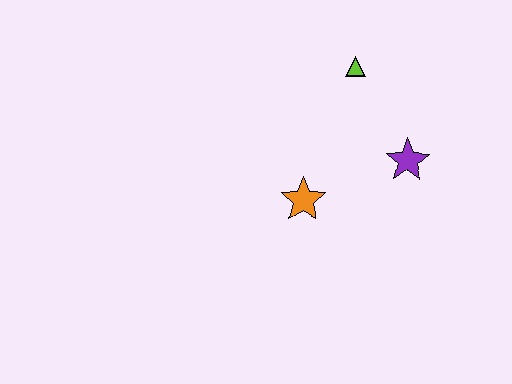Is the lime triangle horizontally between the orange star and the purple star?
Yes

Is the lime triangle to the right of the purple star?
No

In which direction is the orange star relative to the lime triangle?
The orange star is below the lime triangle.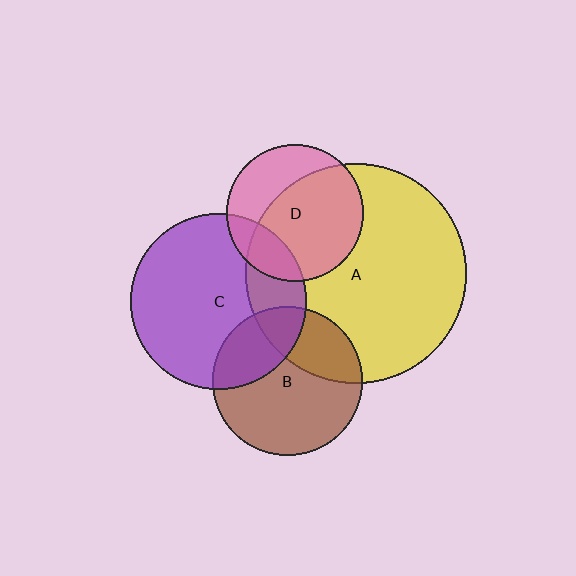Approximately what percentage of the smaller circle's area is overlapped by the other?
Approximately 30%.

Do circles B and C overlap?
Yes.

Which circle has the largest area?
Circle A (yellow).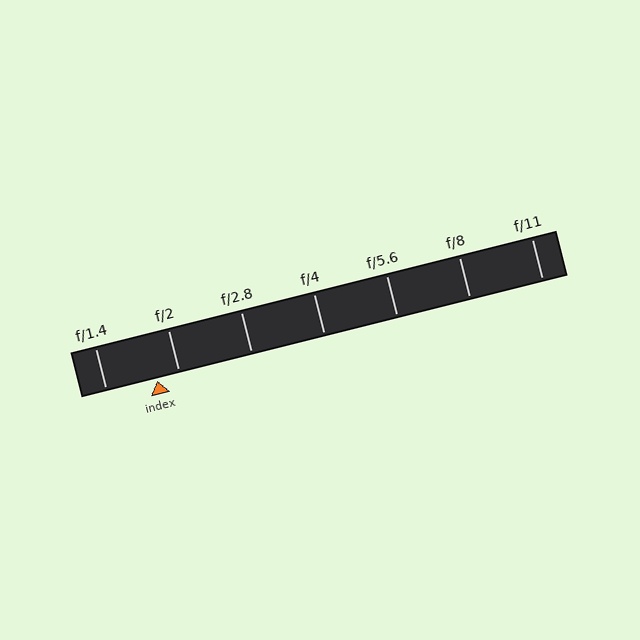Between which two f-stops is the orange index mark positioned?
The index mark is between f/1.4 and f/2.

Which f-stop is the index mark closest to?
The index mark is closest to f/2.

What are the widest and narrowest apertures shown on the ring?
The widest aperture shown is f/1.4 and the narrowest is f/11.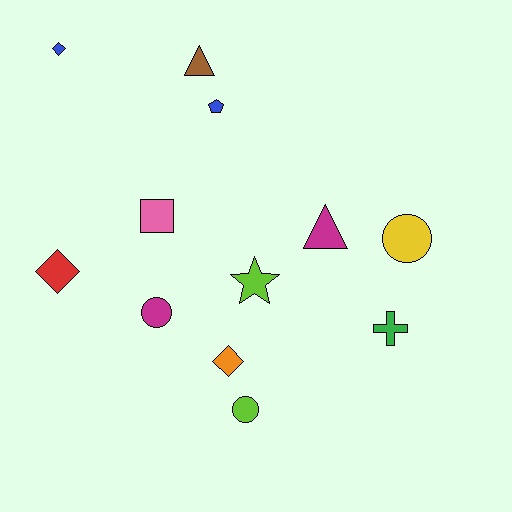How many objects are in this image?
There are 12 objects.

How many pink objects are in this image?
There is 1 pink object.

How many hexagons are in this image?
There are no hexagons.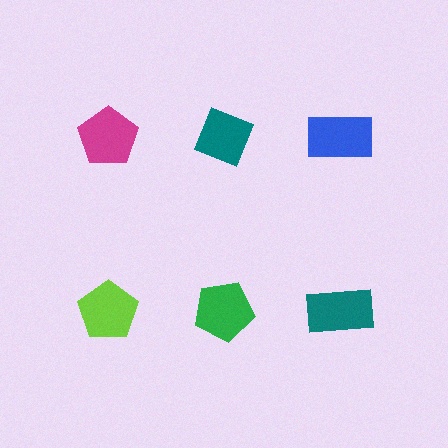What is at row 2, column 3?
A teal rectangle.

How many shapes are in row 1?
3 shapes.